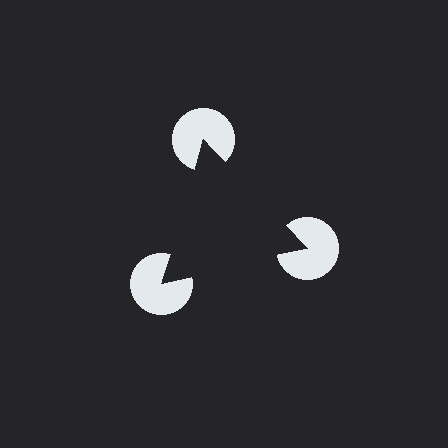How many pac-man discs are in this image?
There are 3 — one at each vertex of the illusory triangle.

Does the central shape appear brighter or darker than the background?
It typically appears slightly darker than the background, even though no actual brightness change is drawn.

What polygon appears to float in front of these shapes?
An illusory triangle — its edges are inferred from the aligned wedge cuts in the pac-man discs, not physically drawn.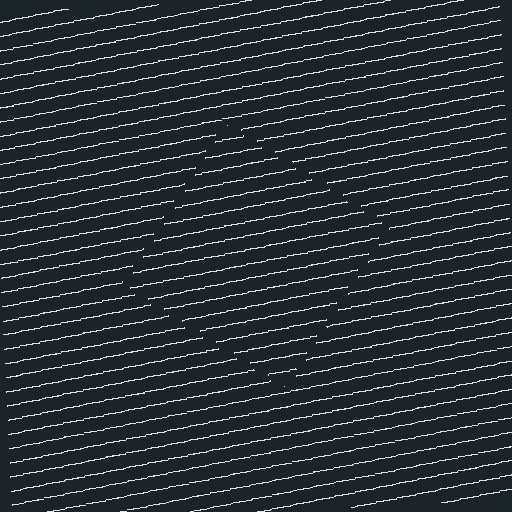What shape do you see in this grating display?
An illusory square. The interior of the shape contains the same grating, shifted by half a period — the contour is defined by the phase discontinuity where line-ends from the inner and outer gratings abut.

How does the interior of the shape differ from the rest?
The interior of the shape contains the same grating, shifted by half a period — the contour is defined by the phase discontinuity where line-ends from the inner and outer gratings abut.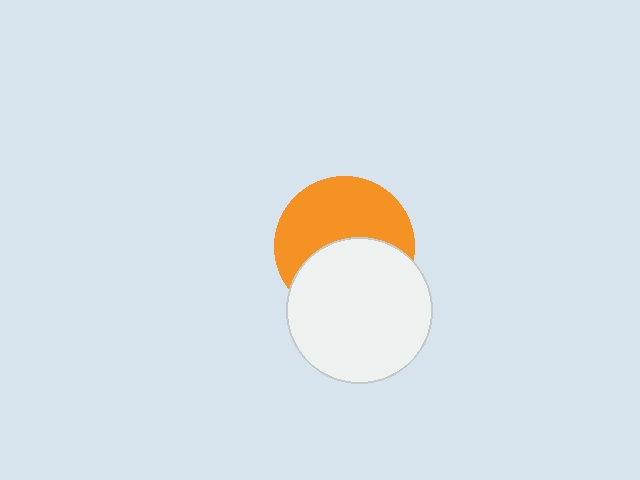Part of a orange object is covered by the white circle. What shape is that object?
It is a circle.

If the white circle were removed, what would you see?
You would see the complete orange circle.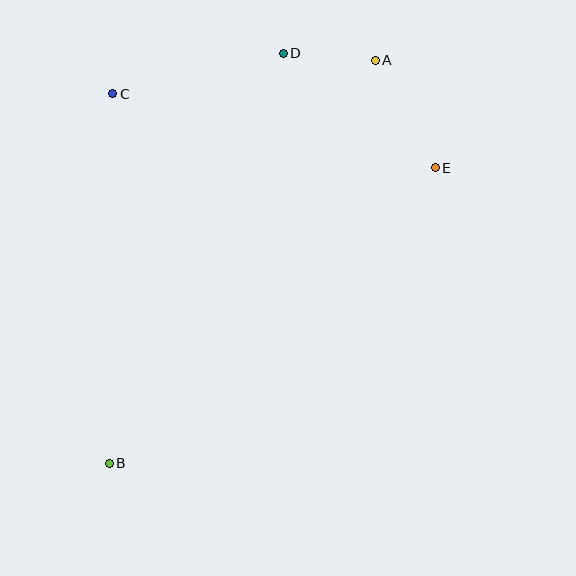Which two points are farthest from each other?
Points A and B are farthest from each other.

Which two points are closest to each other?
Points A and D are closest to each other.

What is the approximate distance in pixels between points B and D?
The distance between B and D is approximately 445 pixels.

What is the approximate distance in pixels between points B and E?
The distance between B and E is approximately 440 pixels.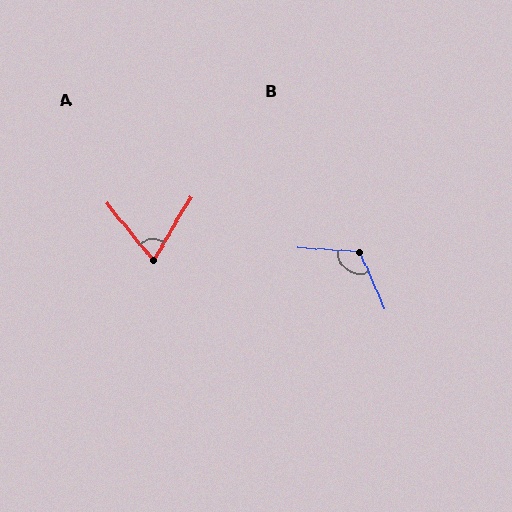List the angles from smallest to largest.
A (70°), B (117°).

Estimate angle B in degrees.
Approximately 117 degrees.